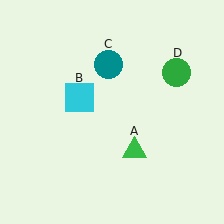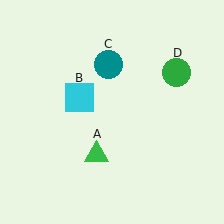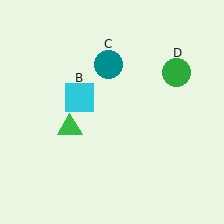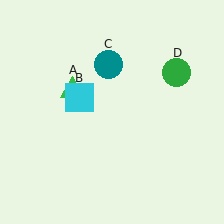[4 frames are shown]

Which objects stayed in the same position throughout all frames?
Cyan square (object B) and teal circle (object C) and green circle (object D) remained stationary.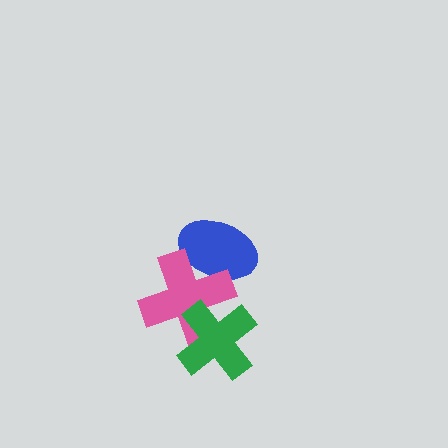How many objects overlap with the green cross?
1 object overlaps with the green cross.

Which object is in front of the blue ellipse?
The pink cross is in front of the blue ellipse.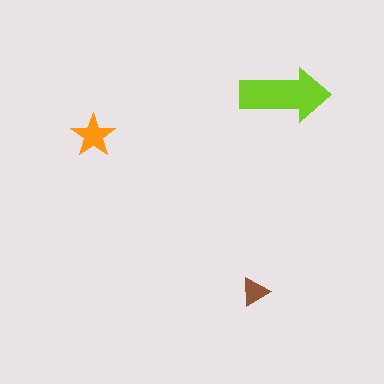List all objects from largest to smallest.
The lime arrow, the orange star, the brown triangle.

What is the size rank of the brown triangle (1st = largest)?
3rd.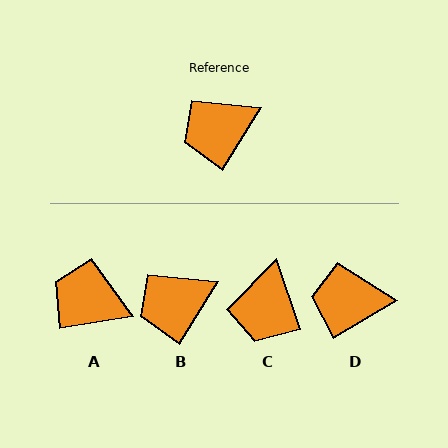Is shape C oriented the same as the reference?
No, it is off by about 51 degrees.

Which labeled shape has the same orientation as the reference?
B.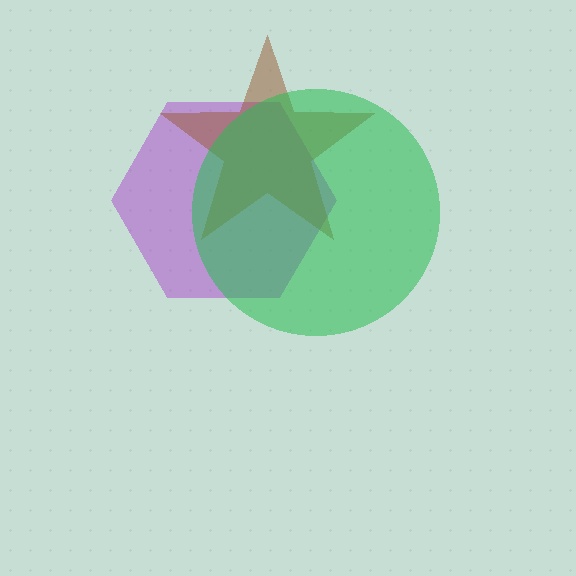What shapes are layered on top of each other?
The layered shapes are: a purple hexagon, a brown star, a green circle.